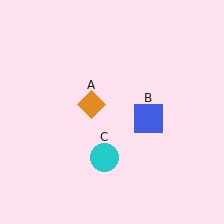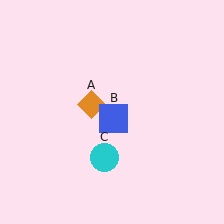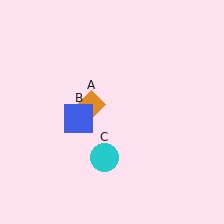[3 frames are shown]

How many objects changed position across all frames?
1 object changed position: blue square (object B).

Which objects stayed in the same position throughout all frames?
Orange diamond (object A) and cyan circle (object C) remained stationary.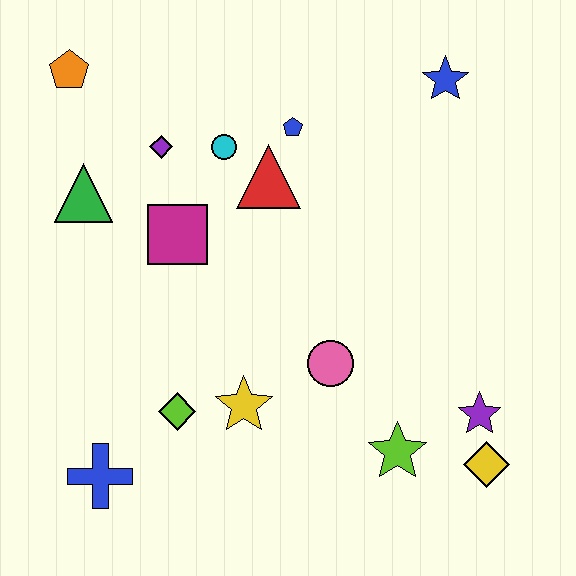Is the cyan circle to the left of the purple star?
Yes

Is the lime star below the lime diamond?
Yes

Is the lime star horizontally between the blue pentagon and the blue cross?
No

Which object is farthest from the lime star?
The orange pentagon is farthest from the lime star.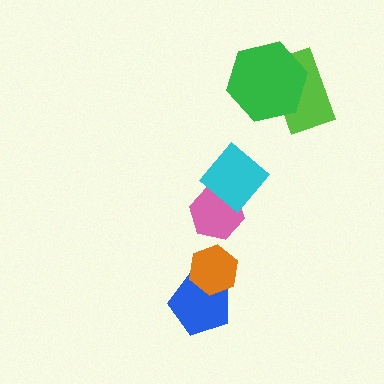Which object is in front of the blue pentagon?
The orange hexagon is in front of the blue pentagon.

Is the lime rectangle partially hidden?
Yes, it is partially covered by another shape.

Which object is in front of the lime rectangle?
The green hexagon is in front of the lime rectangle.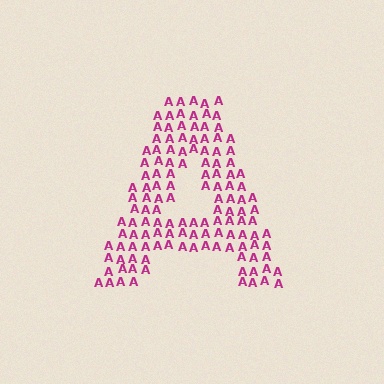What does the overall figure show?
The overall figure shows the letter A.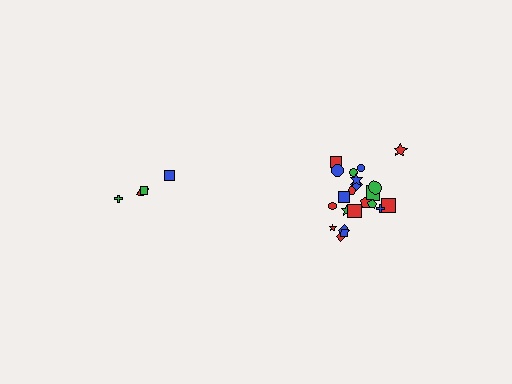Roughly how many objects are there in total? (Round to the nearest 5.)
Roughly 25 objects in total.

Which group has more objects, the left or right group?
The right group.